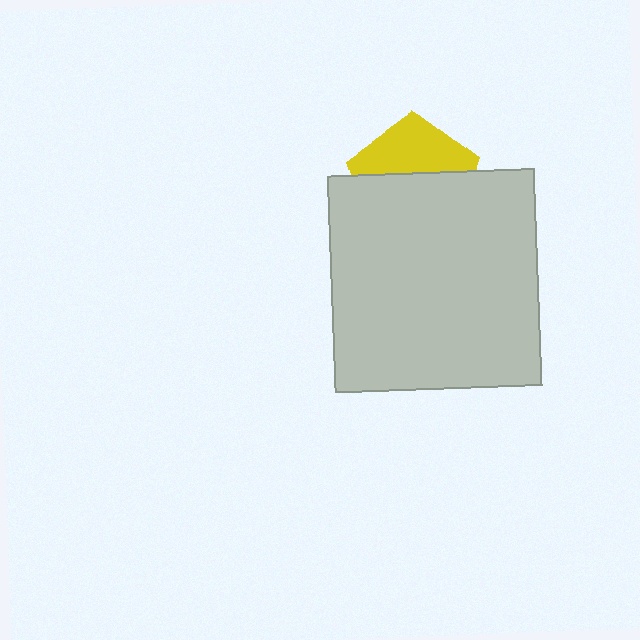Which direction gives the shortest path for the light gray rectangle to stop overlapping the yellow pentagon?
Moving down gives the shortest separation.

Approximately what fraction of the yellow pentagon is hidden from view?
Roughly 59% of the yellow pentagon is hidden behind the light gray rectangle.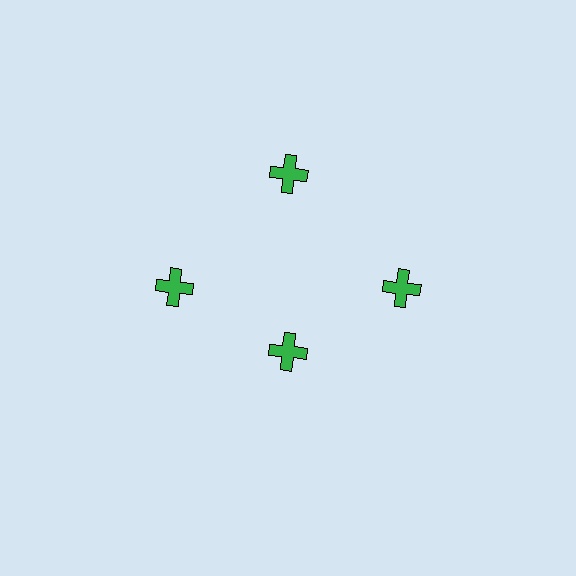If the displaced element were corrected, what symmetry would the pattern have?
It would have 4-fold rotational symmetry — the pattern would map onto itself every 90 degrees.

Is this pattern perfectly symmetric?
No. The 4 green crosses are arranged in a ring, but one element near the 6 o'clock position is pulled inward toward the center, breaking the 4-fold rotational symmetry.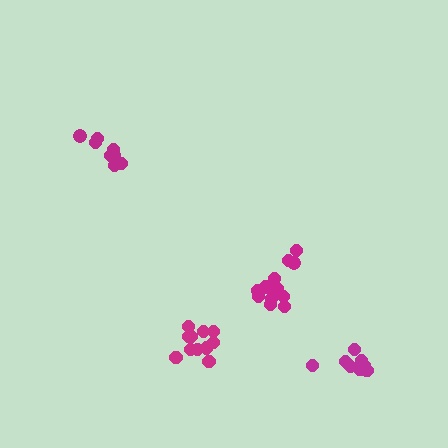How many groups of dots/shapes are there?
There are 4 groups.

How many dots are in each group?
Group 1: 13 dots, Group 2: 8 dots, Group 3: 8 dots, Group 4: 11 dots (40 total).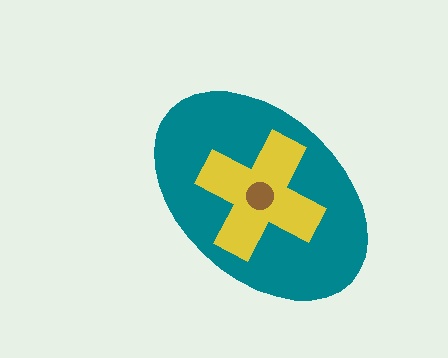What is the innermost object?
The brown circle.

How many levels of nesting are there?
3.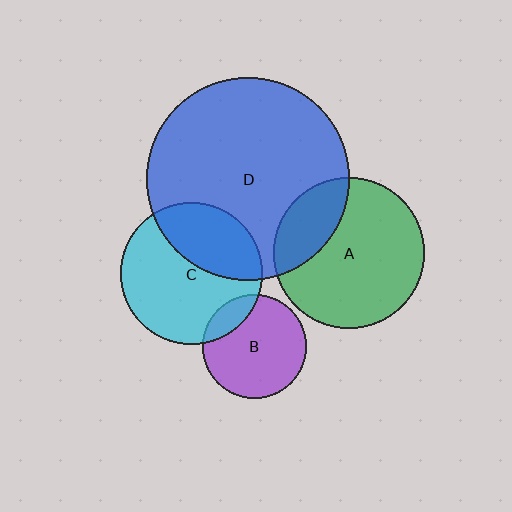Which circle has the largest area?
Circle D (blue).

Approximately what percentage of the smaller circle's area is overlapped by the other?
Approximately 25%.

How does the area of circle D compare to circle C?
Approximately 2.0 times.